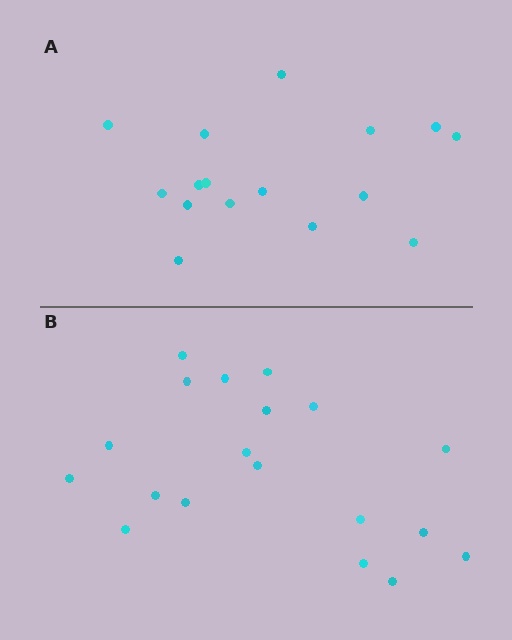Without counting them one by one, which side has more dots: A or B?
Region B (the bottom region) has more dots.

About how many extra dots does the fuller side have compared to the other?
Region B has just a few more — roughly 2 or 3 more dots than region A.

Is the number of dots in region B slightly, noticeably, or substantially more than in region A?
Region B has only slightly more — the two regions are fairly close. The ratio is roughly 1.2 to 1.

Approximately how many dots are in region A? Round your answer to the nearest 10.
About 20 dots. (The exact count is 16, which rounds to 20.)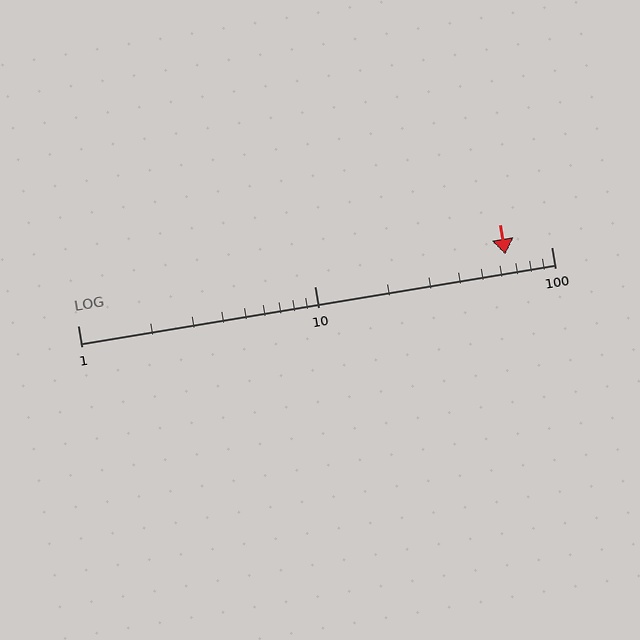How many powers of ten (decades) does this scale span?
The scale spans 2 decades, from 1 to 100.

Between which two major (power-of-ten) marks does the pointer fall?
The pointer is between 10 and 100.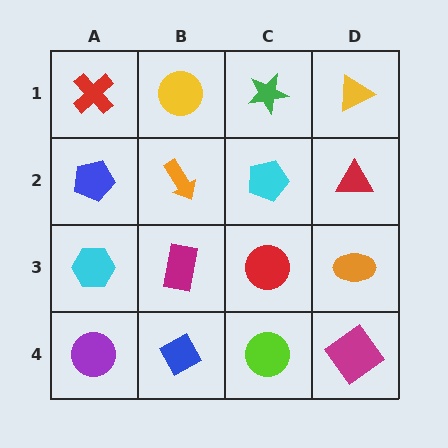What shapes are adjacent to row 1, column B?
An orange arrow (row 2, column B), a red cross (row 1, column A), a green star (row 1, column C).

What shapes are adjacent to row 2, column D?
A yellow triangle (row 1, column D), an orange ellipse (row 3, column D), a cyan pentagon (row 2, column C).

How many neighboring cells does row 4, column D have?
2.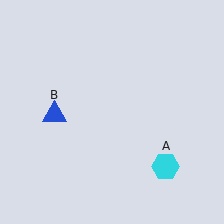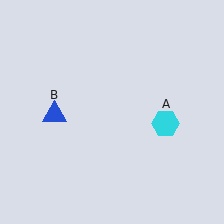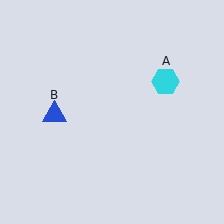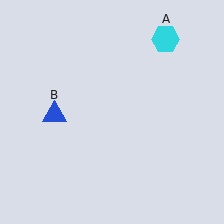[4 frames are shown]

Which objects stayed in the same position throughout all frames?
Blue triangle (object B) remained stationary.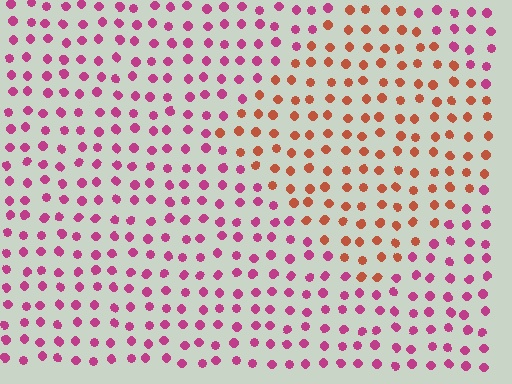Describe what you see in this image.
The image is filled with small magenta elements in a uniform arrangement. A diamond-shaped region is visible where the elements are tinted to a slightly different hue, forming a subtle color boundary.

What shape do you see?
I see a diamond.